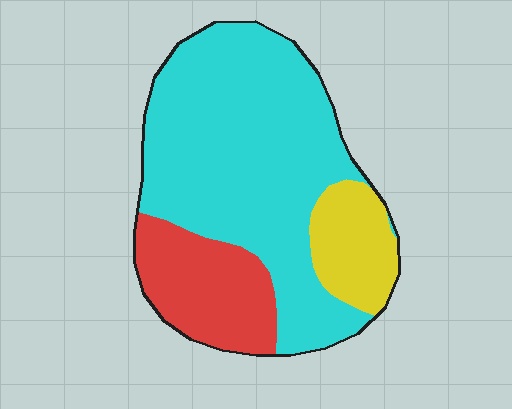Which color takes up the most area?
Cyan, at roughly 65%.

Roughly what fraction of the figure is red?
Red takes up less than a quarter of the figure.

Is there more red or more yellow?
Red.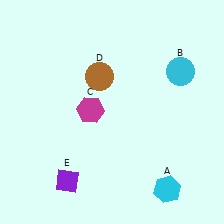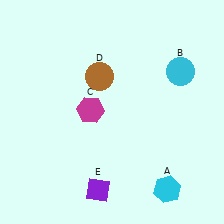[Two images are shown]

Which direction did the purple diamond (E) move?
The purple diamond (E) moved right.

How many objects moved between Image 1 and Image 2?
1 object moved between the two images.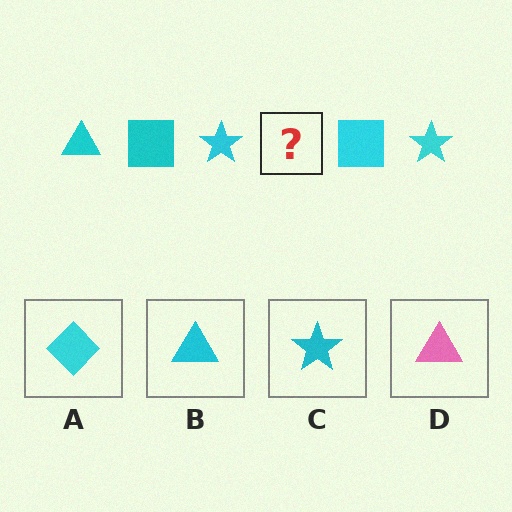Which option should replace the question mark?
Option B.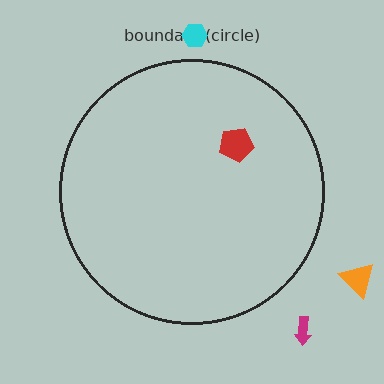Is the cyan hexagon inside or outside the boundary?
Outside.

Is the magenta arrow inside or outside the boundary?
Outside.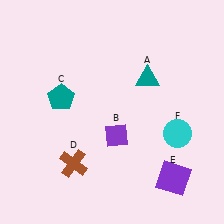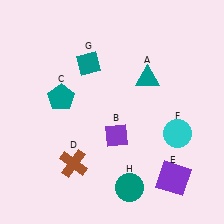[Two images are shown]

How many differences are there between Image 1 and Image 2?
There are 2 differences between the two images.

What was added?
A teal diamond (G), a teal circle (H) were added in Image 2.